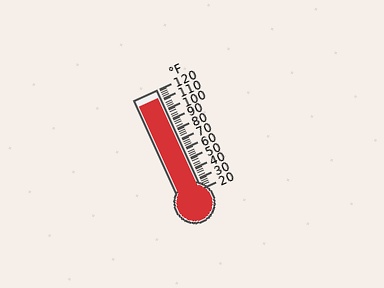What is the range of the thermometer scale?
The thermometer scale ranges from 20°F to 120°F.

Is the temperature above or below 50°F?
The temperature is above 50°F.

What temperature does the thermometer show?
The thermometer shows approximately 112°F.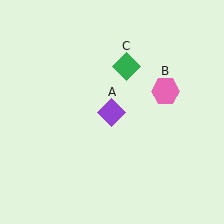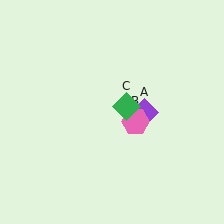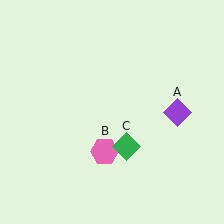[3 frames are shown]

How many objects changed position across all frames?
3 objects changed position: purple diamond (object A), pink hexagon (object B), green diamond (object C).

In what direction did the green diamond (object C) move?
The green diamond (object C) moved down.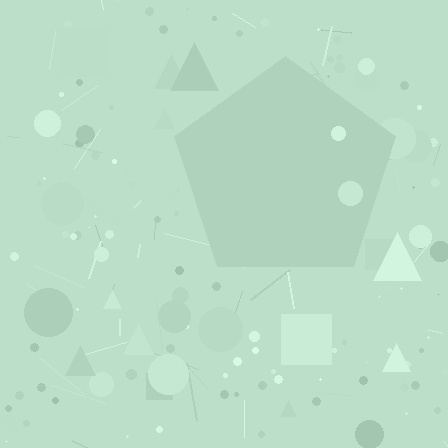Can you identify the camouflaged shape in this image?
The camouflaged shape is a pentagon.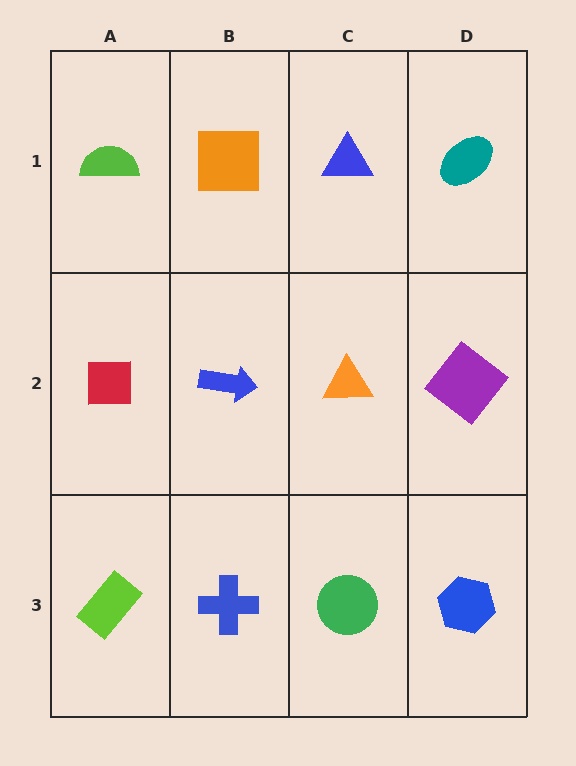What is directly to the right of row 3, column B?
A green circle.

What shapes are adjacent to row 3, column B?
A blue arrow (row 2, column B), a lime rectangle (row 3, column A), a green circle (row 3, column C).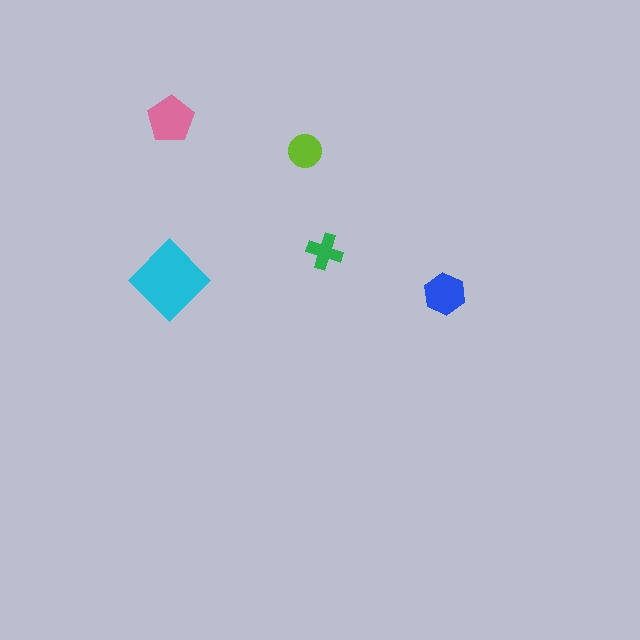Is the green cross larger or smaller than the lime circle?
Smaller.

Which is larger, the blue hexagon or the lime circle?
The blue hexagon.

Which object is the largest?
The cyan diamond.